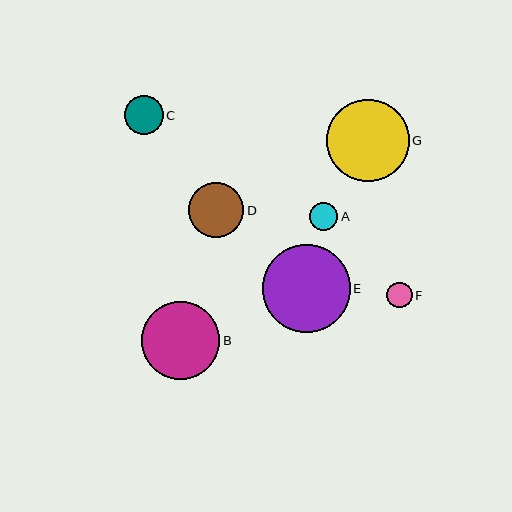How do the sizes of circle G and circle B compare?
Circle G and circle B are approximately the same size.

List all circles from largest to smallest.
From largest to smallest: E, G, B, D, C, A, F.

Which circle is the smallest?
Circle F is the smallest with a size of approximately 25 pixels.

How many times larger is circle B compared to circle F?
Circle B is approximately 3.1 times the size of circle F.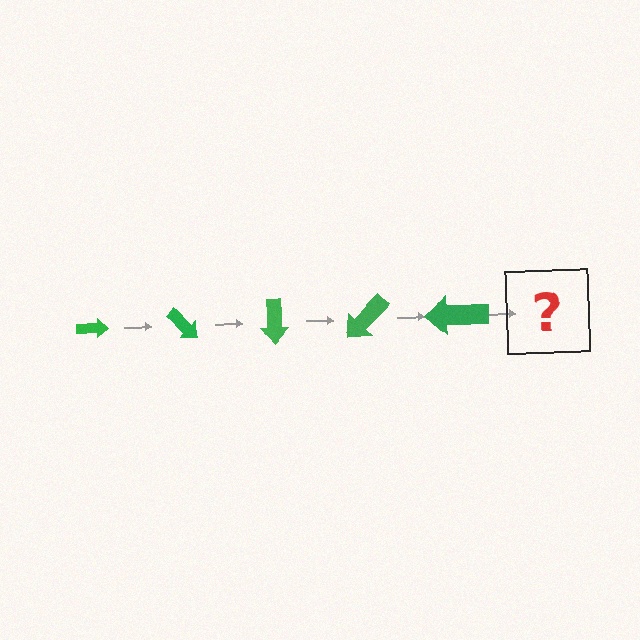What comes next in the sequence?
The next element should be an arrow, larger than the previous one and rotated 225 degrees from the start.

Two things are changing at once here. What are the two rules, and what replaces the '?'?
The two rules are that the arrow grows larger each step and it rotates 45 degrees each step. The '?' should be an arrow, larger than the previous one and rotated 225 degrees from the start.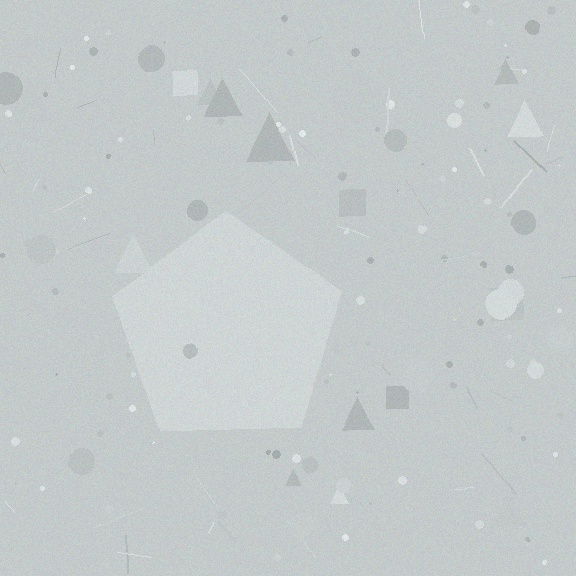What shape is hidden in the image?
A pentagon is hidden in the image.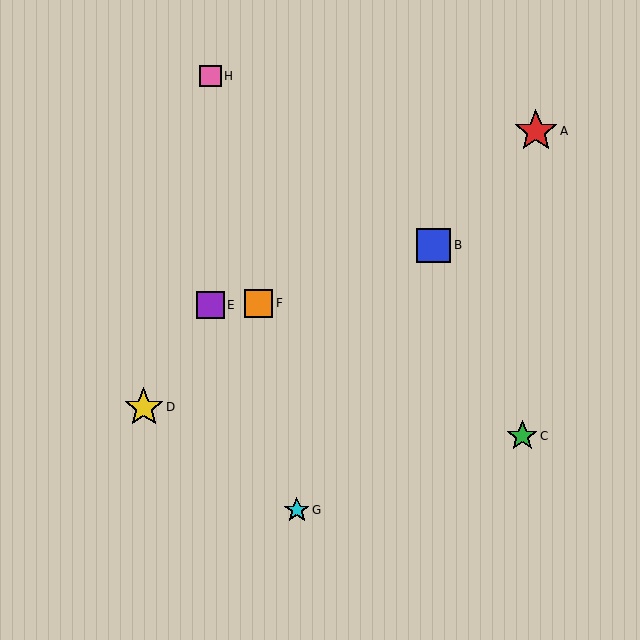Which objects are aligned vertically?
Objects E, H are aligned vertically.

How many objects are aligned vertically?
2 objects (E, H) are aligned vertically.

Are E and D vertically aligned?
No, E is at x≈211 and D is at x≈144.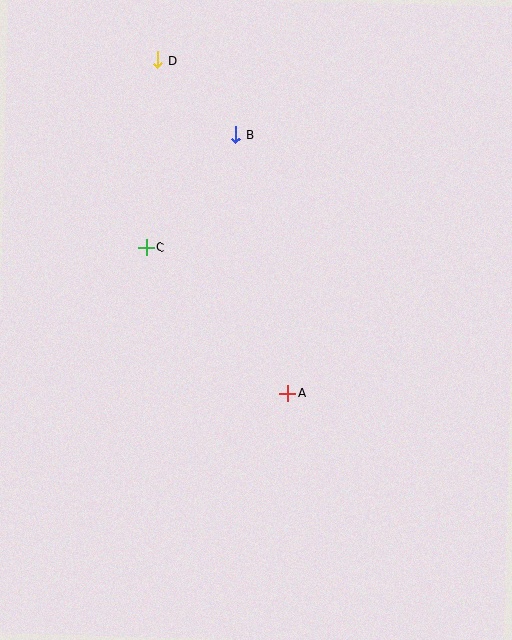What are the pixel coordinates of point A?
Point A is at (288, 393).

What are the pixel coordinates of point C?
Point C is at (146, 247).